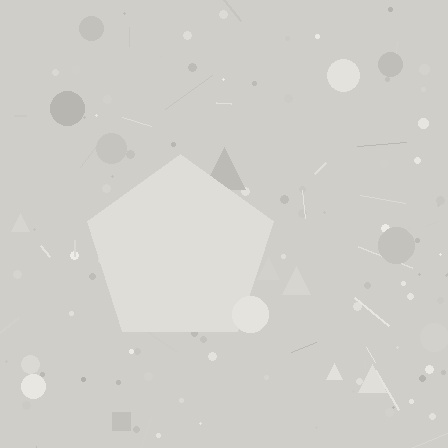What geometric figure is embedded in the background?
A pentagon is embedded in the background.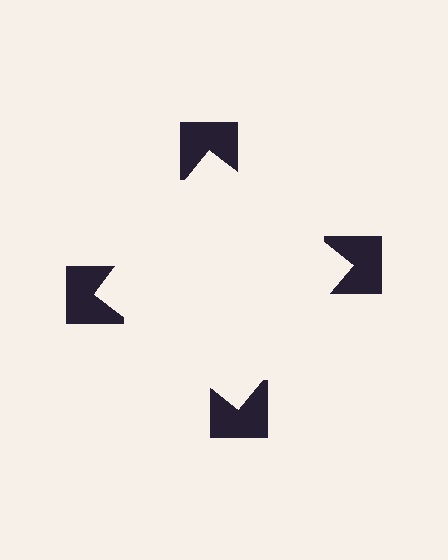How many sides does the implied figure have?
4 sides.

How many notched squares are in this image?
There are 4 — one at each vertex of the illusory square.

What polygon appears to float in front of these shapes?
An illusory square — its edges are inferred from the aligned wedge cuts in the notched squares, not physically drawn.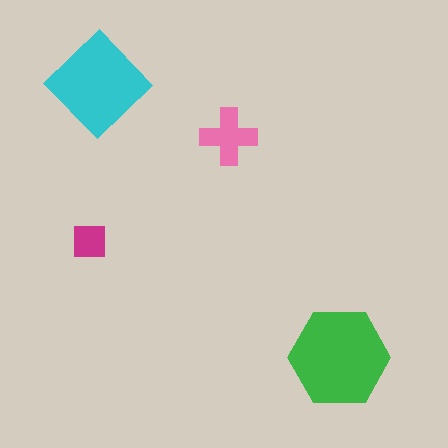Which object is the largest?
The green hexagon.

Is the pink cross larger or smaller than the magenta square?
Larger.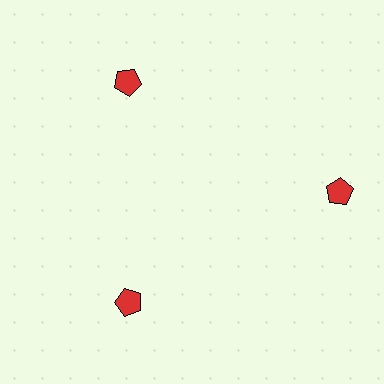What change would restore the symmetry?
The symmetry would be restored by moving it inward, back onto the ring so that all 3 pentagons sit at equal angles and equal distance from the center.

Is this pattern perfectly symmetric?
No. The 3 red pentagons are arranged in a ring, but one element near the 3 o'clock position is pushed outward from the center, breaking the 3-fold rotational symmetry.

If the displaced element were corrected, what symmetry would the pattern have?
It would have 3-fold rotational symmetry — the pattern would map onto itself every 120 degrees.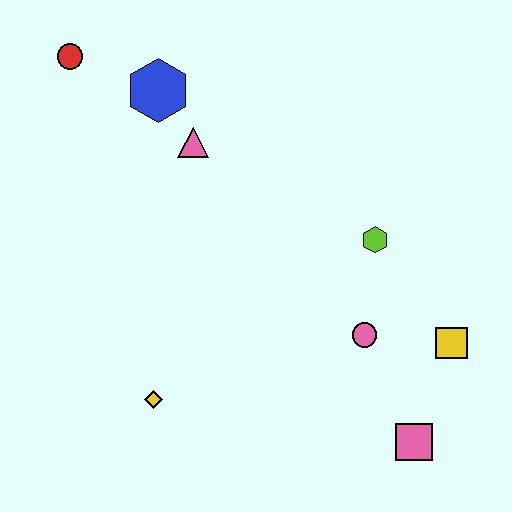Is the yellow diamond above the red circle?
No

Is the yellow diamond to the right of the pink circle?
No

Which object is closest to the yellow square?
The pink circle is closest to the yellow square.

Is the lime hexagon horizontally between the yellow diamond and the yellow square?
Yes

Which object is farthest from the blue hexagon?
The pink square is farthest from the blue hexagon.